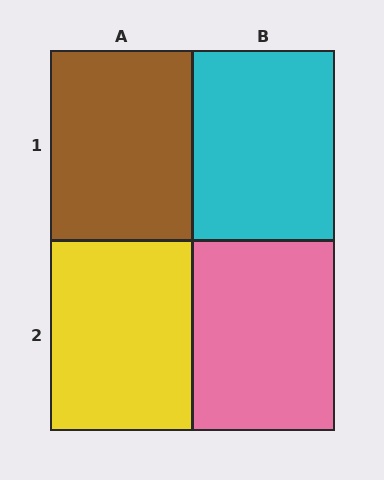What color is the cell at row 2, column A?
Yellow.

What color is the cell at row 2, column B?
Pink.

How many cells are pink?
1 cell is pink.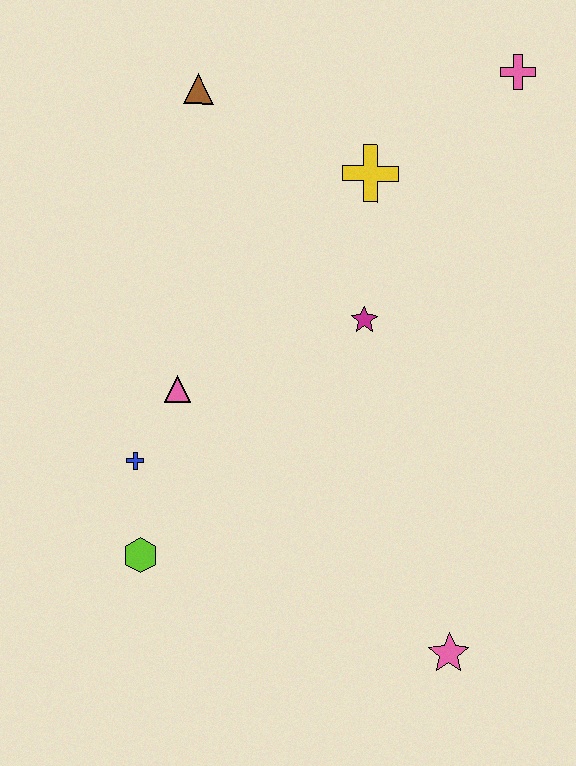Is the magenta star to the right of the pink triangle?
Yes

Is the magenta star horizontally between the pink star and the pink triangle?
Yes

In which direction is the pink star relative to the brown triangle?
The pink star is below the brown triangle.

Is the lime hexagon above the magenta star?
No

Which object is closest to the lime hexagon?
The blue cross is closest to the lime hexagon.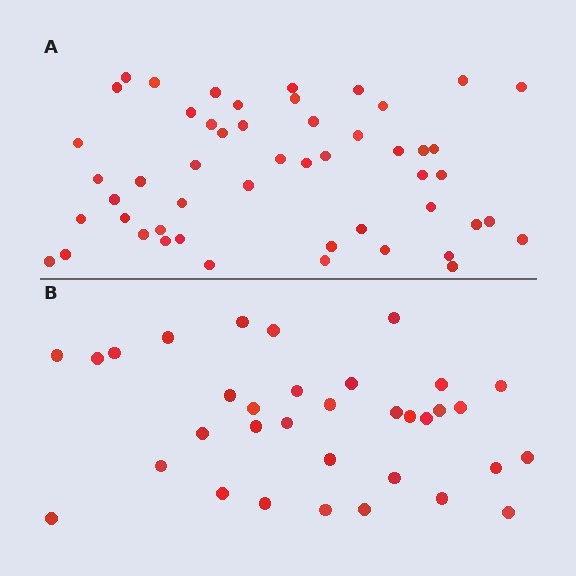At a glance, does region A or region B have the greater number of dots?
Region A (the top region) has more dots.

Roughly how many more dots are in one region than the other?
Region A has approximately 15 more dots than region B.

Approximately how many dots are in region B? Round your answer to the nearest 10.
About 30 dots. (The exact count is 34, which rounds to 30.)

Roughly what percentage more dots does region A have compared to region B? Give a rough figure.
About 50% more.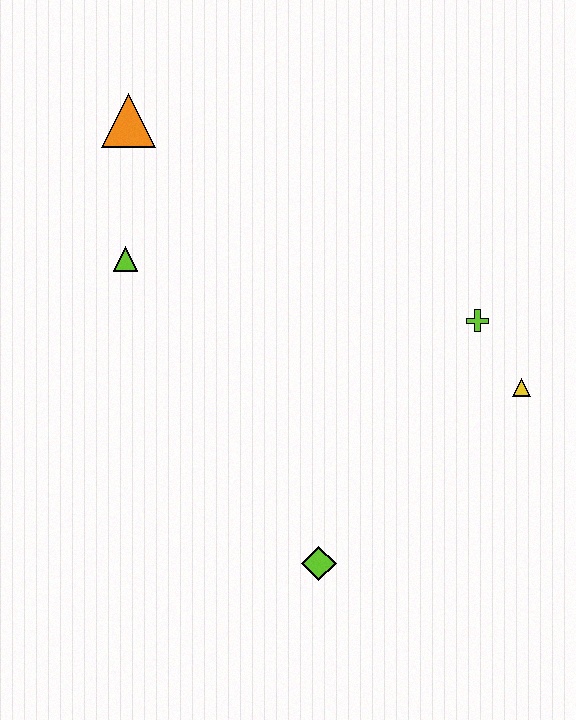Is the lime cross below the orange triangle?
Yes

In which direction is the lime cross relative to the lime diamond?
The lime cross is above the lime diamond.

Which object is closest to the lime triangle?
The orange triangle is closest to the lime triangle.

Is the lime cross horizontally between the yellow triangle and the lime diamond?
Yes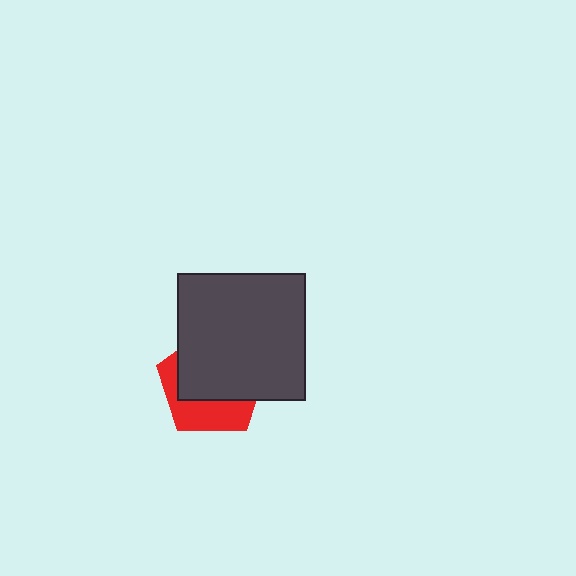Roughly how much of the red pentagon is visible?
A small part of it is visible (roughly 38%).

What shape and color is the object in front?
The object in front is a dark gray square.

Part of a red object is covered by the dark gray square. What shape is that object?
It is a pentagon.